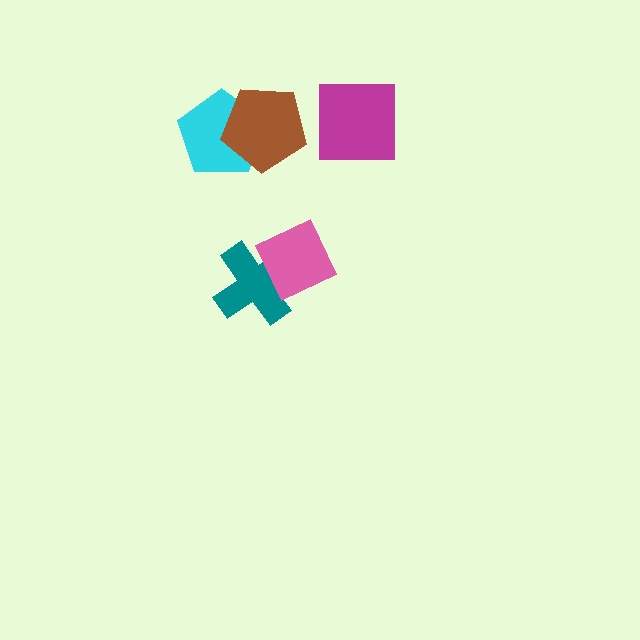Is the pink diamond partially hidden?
No, no other shape covers it.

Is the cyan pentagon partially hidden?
Yes, it is partially covered by another shape.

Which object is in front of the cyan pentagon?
The brown pentagon is in front of the cyan pentagon.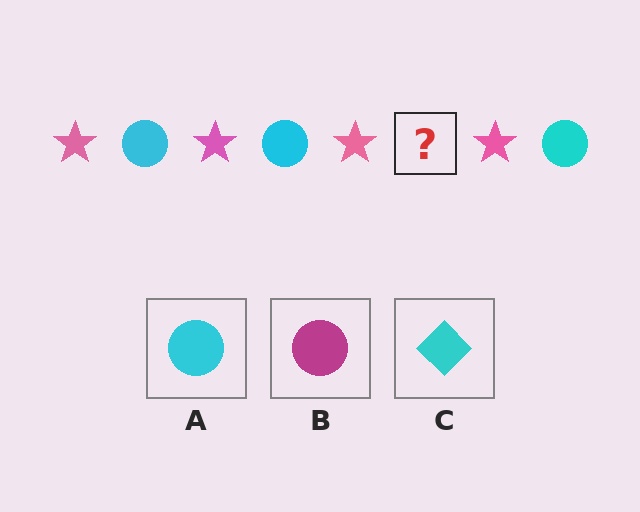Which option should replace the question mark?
Option A.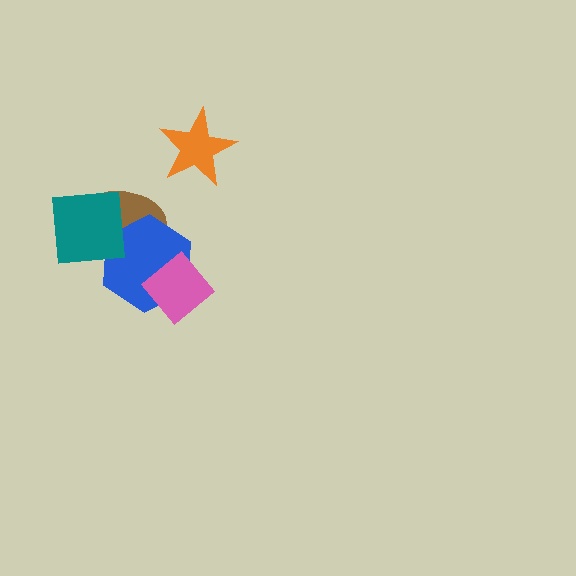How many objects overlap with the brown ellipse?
2 objects overlap with the brown ellipse.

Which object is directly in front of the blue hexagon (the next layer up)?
The teal square is directly in front of the blue hexagon.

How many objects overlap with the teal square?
2 objects overlap with the teal square.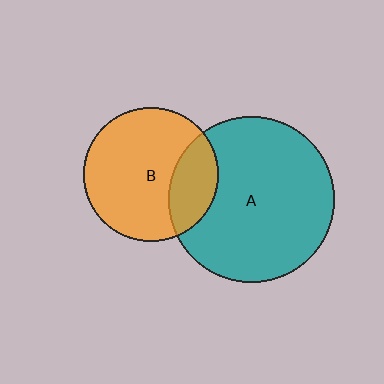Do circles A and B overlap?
Yes.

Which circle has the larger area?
Circle A (teal).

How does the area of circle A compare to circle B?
Approximately 1.5 times.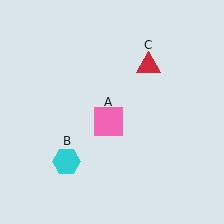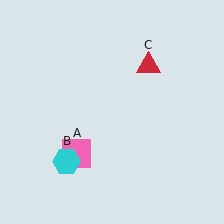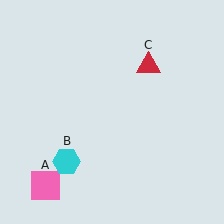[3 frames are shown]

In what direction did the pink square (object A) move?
The pink square (object A) moved down and to the left.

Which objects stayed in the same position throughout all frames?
Cyan hexagon (object B) and red triangle (object C) remained stationary.